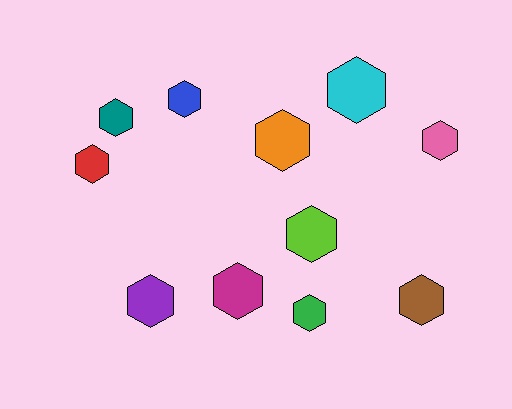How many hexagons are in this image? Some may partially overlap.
There are 11 hexagons.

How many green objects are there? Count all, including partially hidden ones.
There is 1 green object.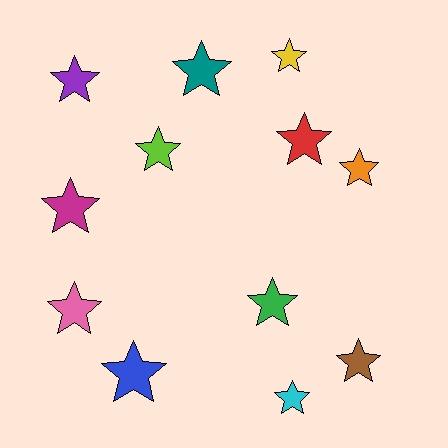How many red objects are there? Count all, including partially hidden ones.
There is 1 red object.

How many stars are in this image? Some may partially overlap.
There are 12 stars.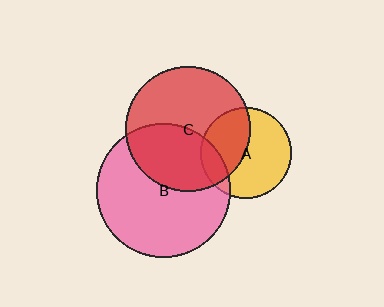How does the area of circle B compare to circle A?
Approximately 2.2 times.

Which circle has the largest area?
Circle B (pink).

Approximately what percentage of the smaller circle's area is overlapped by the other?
Approximately 40%.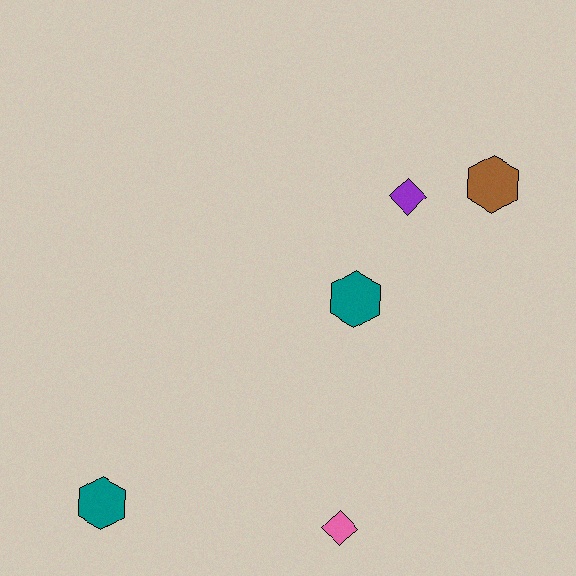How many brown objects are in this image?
There is 1 brown object.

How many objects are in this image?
There are 5 objects.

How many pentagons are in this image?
There are no pentagons.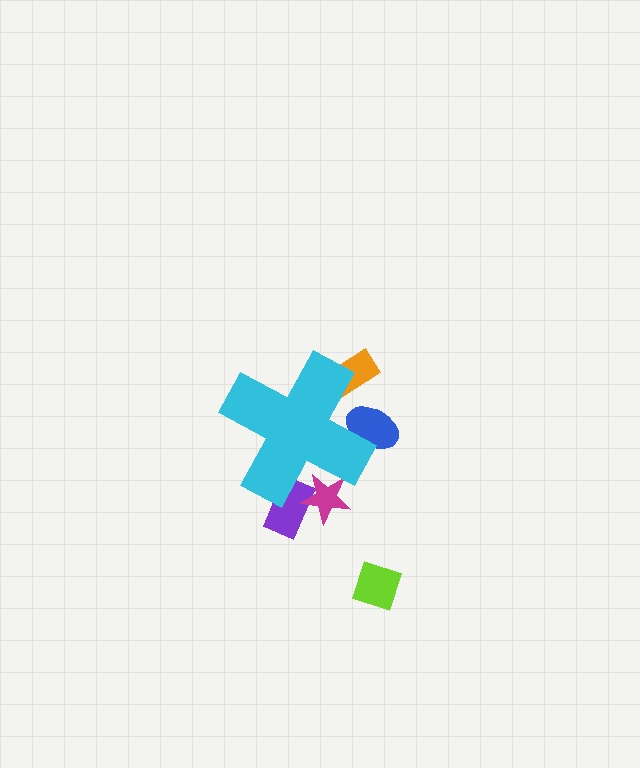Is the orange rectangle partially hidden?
Yes, the orange rectangle is partially hidden behind the cyan cross.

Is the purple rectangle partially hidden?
Yes, the purple rectangle is partially hidden behind the cyan cross.